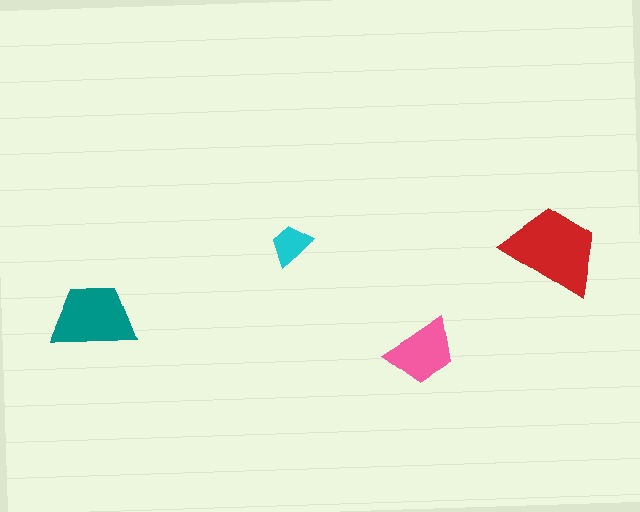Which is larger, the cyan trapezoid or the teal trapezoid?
The teal one.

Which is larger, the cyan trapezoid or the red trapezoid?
The red one.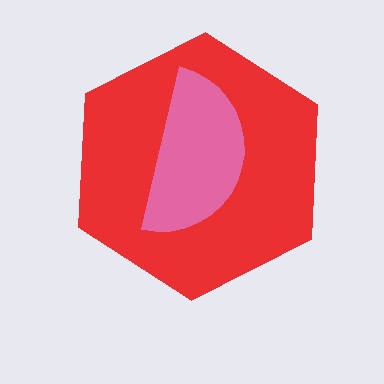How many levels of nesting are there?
2.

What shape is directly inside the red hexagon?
The pink semicircle.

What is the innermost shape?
The pink semicircle.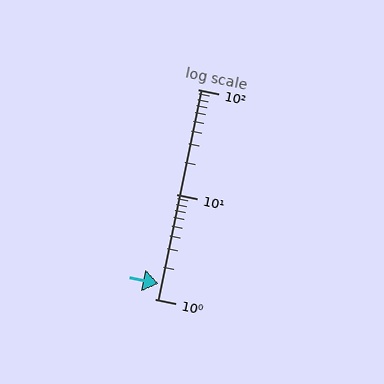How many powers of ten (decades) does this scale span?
The scale spans 2 decades, from 1 to 100.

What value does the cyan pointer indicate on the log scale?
The pointer indicates approximately 1.4.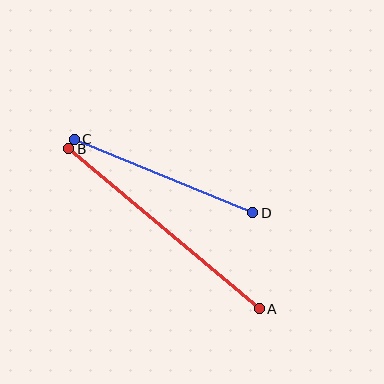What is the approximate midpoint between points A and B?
The midpoint is at approximately (164, 229) pixels.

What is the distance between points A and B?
The distance is approximately 249 pixels.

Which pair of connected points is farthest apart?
Points A and B are farthest apart.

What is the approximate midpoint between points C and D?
The midpoint is at approximately (163, 176) pixels.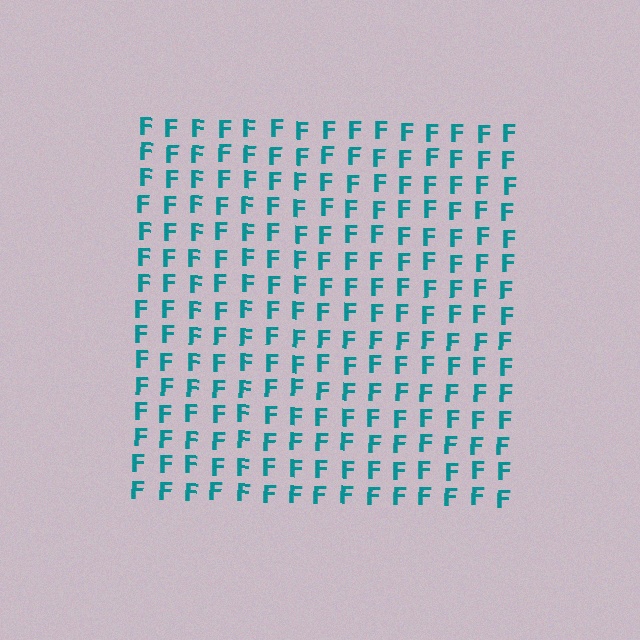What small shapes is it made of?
It is made of small letter F's.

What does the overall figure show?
The overall figure shows a square.